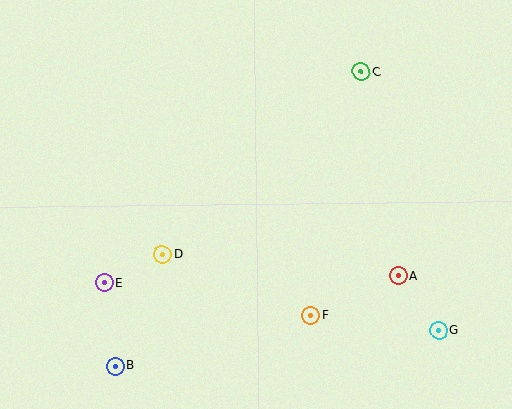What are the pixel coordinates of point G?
Point G is at (439, 330).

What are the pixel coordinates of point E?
Point E is at (104, 283).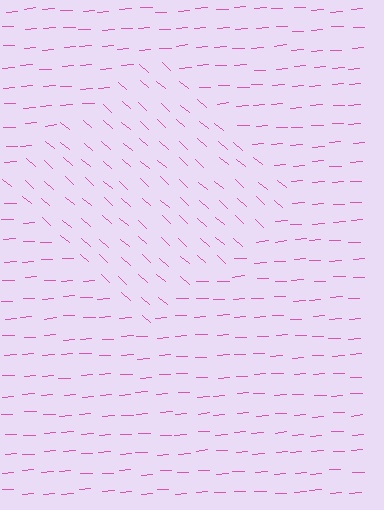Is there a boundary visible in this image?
Yes, there is a texture boundary formed by a change in line orientation.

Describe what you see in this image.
The image is filled with small pink line segments. A diamond region in the image has lines oriented differently from the surrounding lines, creating a visible texture boundary.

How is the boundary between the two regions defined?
The boundary is defined purely by a change in line orientation (approximately 45 degrees difference). All lines are the same color and thickness.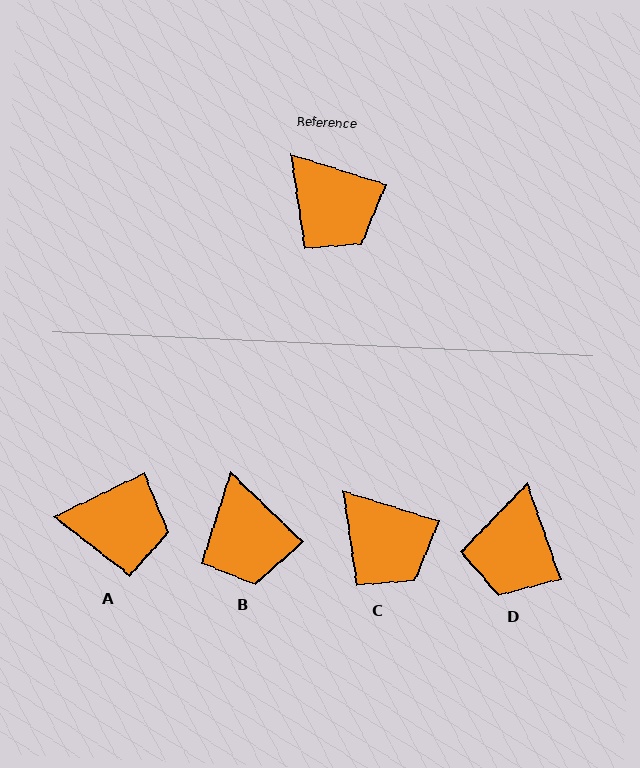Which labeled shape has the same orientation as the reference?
C.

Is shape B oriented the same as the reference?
No, it is off by about 26 degrees.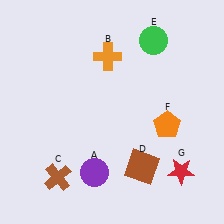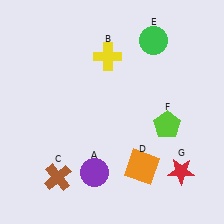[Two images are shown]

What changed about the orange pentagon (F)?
In Image 1, F is orange. In Image 2, it changed to lime.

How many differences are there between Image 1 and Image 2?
There are 3 differences between the two images.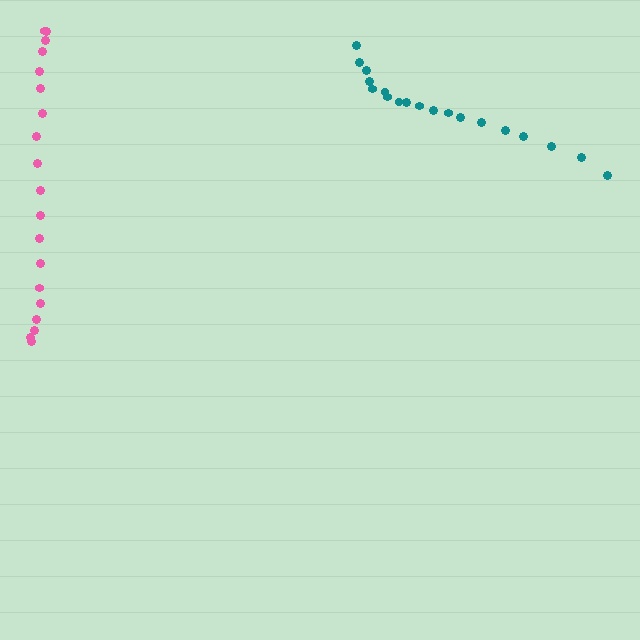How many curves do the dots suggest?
There are 2 distinct paths.